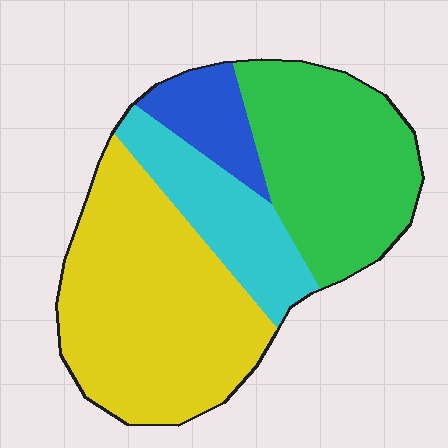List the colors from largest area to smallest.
From largest to smallest: yellow, green, cyan, blue.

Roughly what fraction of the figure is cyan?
Cyan covers around 15% of the figure.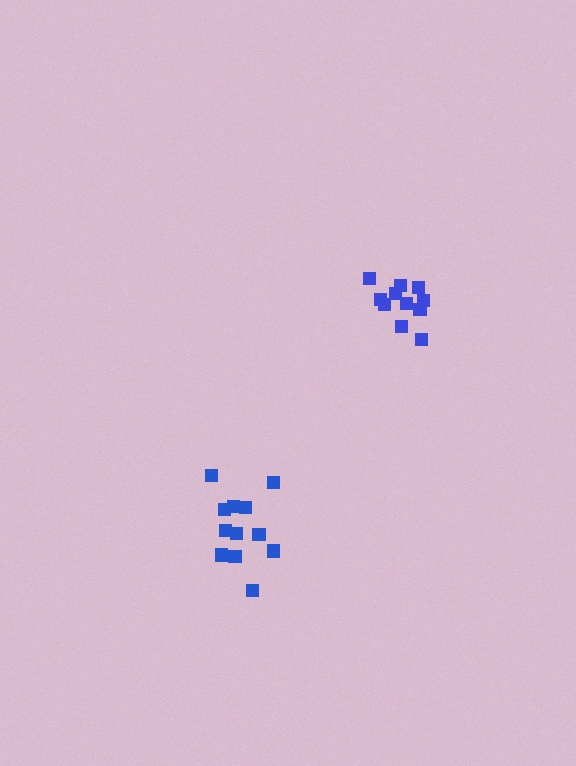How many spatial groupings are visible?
There are 2 spatial groupings.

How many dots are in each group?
Group 1: 11 dots, Group 2: 12 dots (23 total).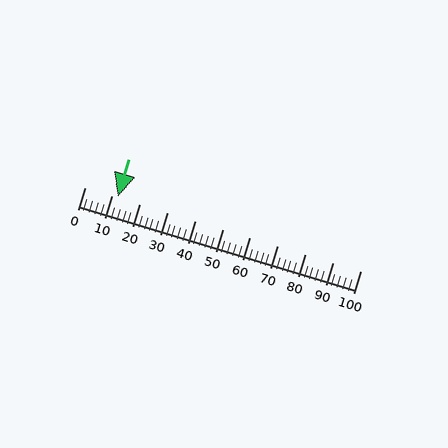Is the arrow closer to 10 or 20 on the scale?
The arrow is closer to 10.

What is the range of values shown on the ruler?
The ruler shows values from 0 to 100.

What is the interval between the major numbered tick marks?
The major tick marks are spaced 10 units apart.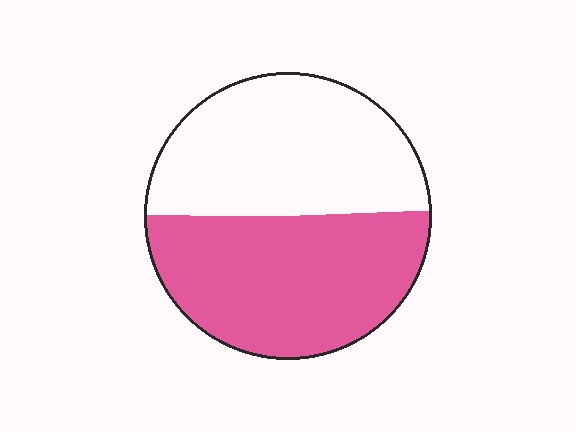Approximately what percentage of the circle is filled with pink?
Approximately 50%.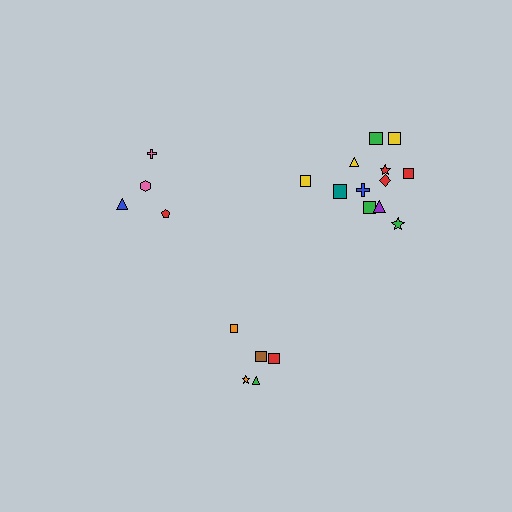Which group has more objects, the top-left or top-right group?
The top-right group.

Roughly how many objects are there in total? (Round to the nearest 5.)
Roughly 20 objects in total.